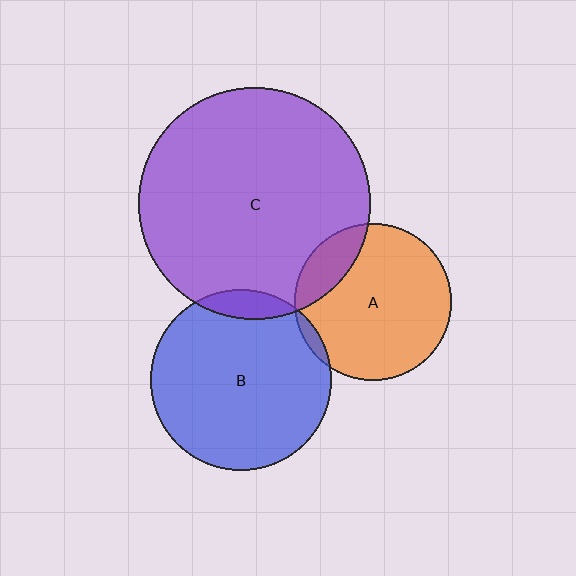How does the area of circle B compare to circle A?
Approximately 1.3 times.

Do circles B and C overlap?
Yes.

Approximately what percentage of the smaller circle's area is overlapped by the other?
Approximately 10%.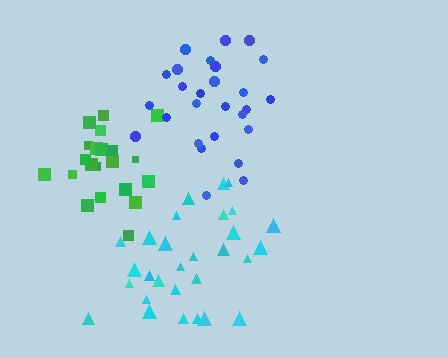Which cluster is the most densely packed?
Green.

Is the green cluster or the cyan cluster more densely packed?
Green.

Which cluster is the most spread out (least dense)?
Cyan.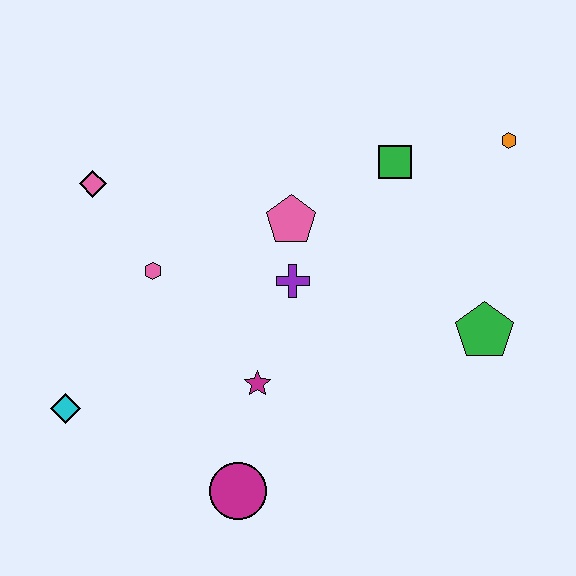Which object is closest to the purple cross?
The pink pentagon is closest to the purple cross.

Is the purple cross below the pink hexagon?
Yes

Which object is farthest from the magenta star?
The orange hexagon is farthest from the magenta star.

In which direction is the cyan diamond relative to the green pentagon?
The cyan diamond is to the left of the green pentagon.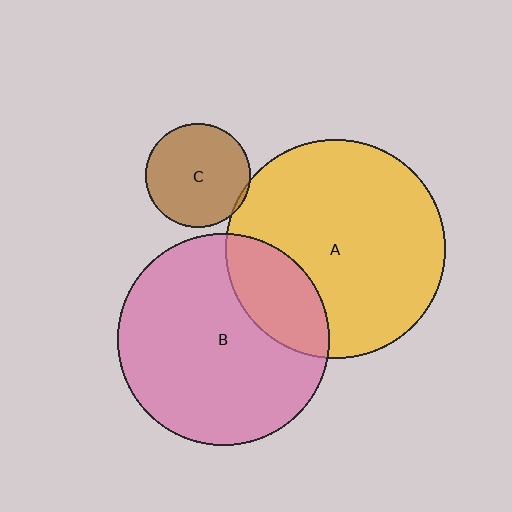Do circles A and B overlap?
Yes.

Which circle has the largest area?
Circle A (yellow).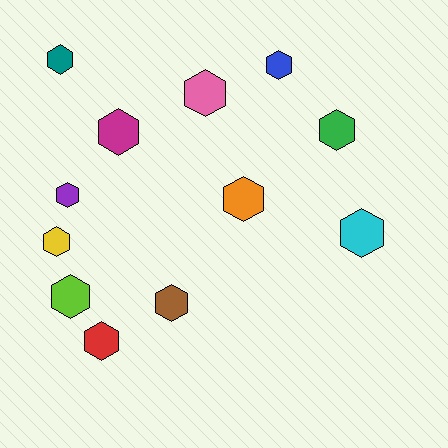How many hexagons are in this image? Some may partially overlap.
There are 12 hexagons.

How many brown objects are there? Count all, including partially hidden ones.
There is 1 brown object.